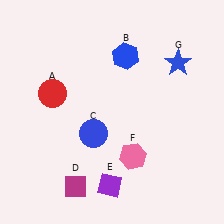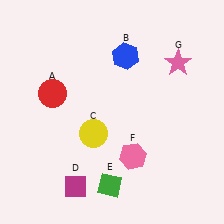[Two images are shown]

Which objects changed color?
C changed from blue to yellow. E changed from purple to green. G changed from blue to pink.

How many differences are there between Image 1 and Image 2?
There are 3 differences between the two images.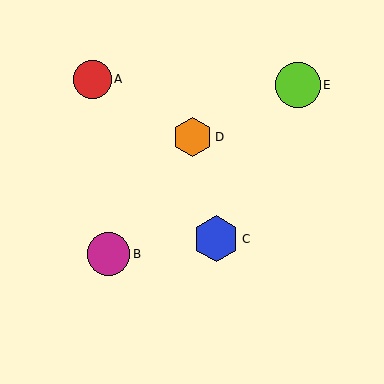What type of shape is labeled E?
Shape E is a lime circle.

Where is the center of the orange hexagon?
The center of the orange hexagon is at (192, 137).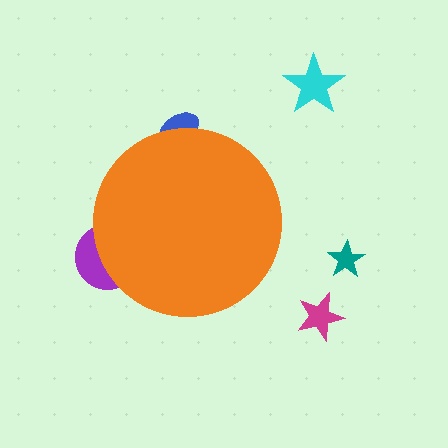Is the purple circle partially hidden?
Yes, the purple circle is partially hidden behind the orange circle.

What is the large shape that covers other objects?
An orange circle.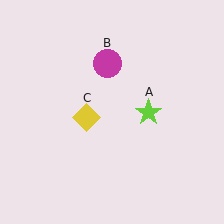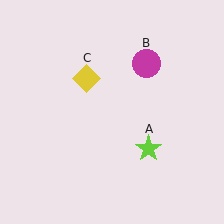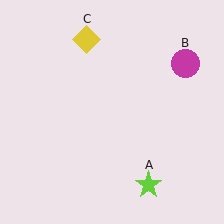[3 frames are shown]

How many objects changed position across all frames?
3 objects changed position: lime star (object A), magenta circle (object B), yellow diamond (object C).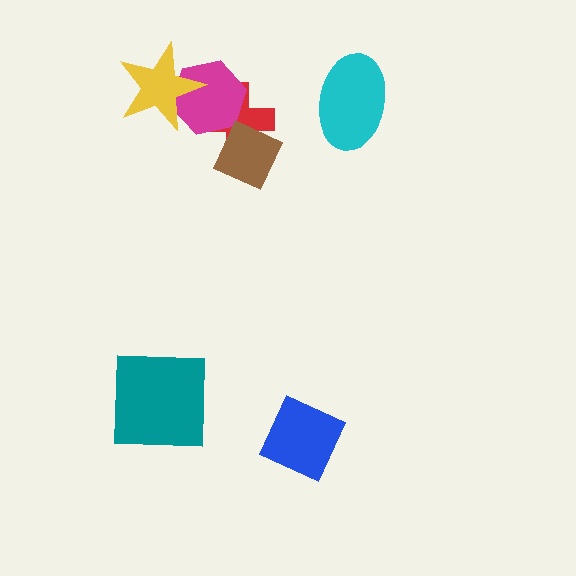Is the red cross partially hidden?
Yes, it is partially covered by another shape.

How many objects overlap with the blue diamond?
0 objects overlap with the blue diamond.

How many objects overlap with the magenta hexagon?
2 objects overlap with the magenta hexagon.